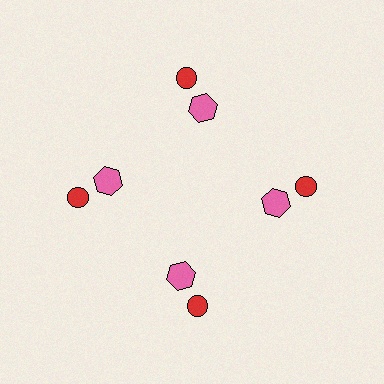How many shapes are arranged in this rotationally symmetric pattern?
There are 8 shapes, arranged in 4 groups of 2.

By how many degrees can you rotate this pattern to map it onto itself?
The pattern maps onto itself every 90 degrees of rotation.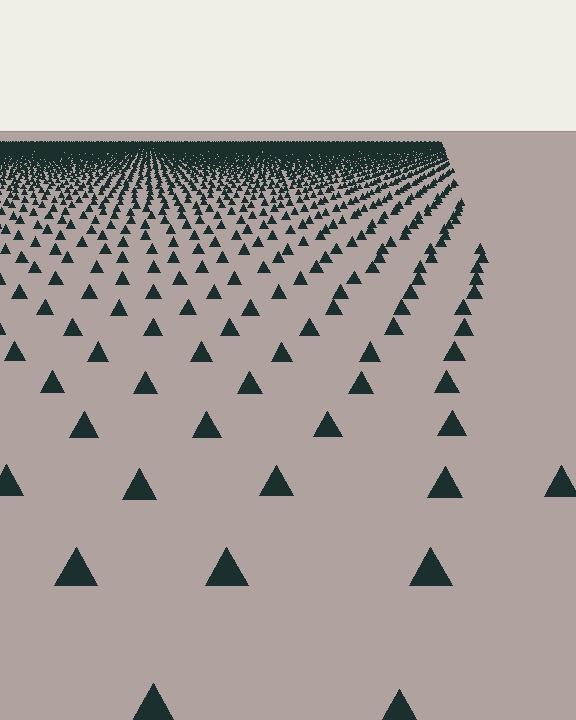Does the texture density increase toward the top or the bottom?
Density increases toward the top.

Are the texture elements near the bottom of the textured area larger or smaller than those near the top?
Larger. Near the bottom, elements are closer to the viewer and appear at a bigger on-screen size.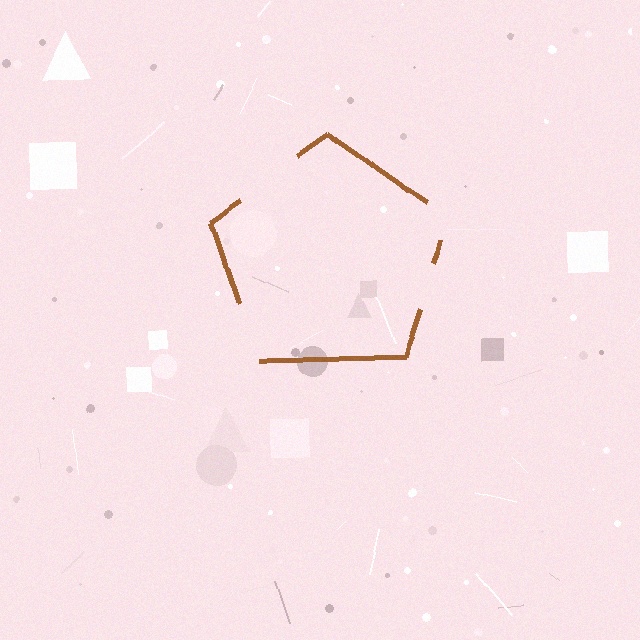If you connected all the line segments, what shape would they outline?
They would outline a pentagon.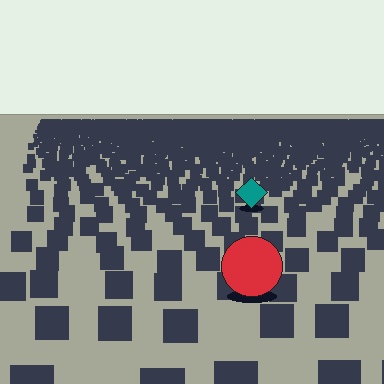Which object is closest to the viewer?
The red circle is closest. The texture marks near it are larger and more spread out.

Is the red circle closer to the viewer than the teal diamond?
Yes. The red circle is closer — you can tell from the texture gradient: the ground texture is coarser near it.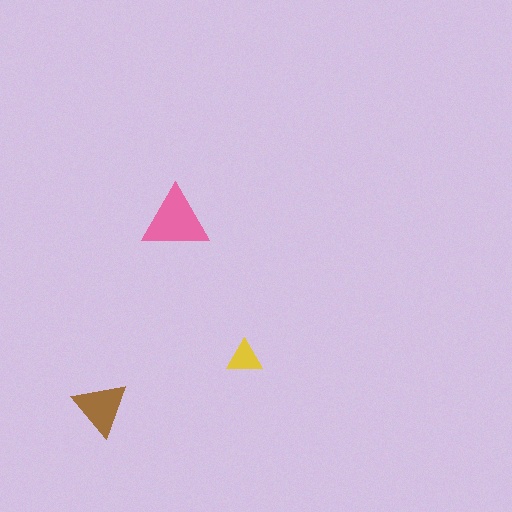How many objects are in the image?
There are 3 objects in the image.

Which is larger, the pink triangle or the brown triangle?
The pink one.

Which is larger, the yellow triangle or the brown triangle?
The brown one.